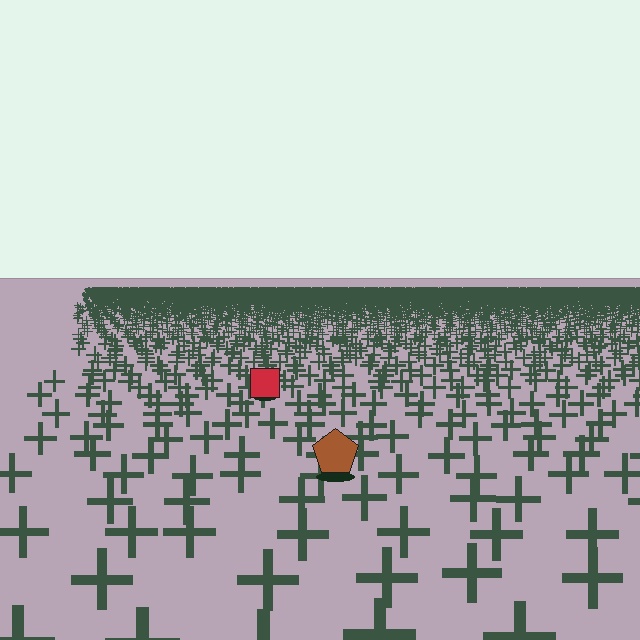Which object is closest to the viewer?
The brown pentagon is closest. The texture marks near it are larger and more spread out.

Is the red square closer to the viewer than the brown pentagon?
No. The brown pentagon is closer — you can tell from the texture gradient: the ground texture is coarser near it.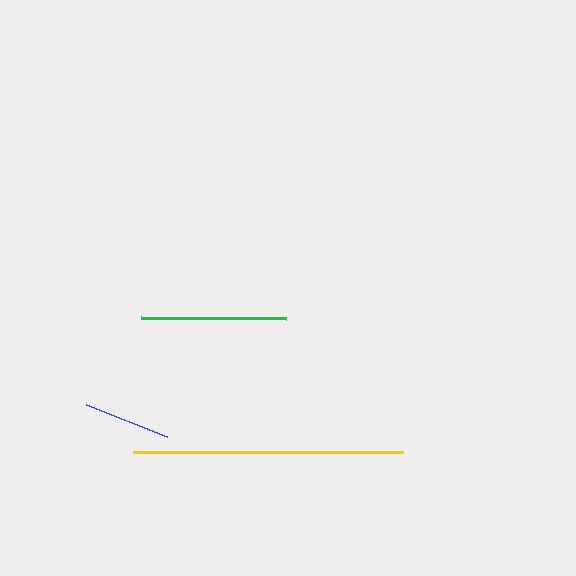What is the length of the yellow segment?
The yellow segment is approximately 270 pixels long.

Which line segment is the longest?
The yellow line is the longest at approximately 270 pixels.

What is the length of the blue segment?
The blue segment is approximately 87 pixels long.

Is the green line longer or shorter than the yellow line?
The yellow line is longer than the green line.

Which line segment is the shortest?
The blue line is the shortest at approximately 87 pixels.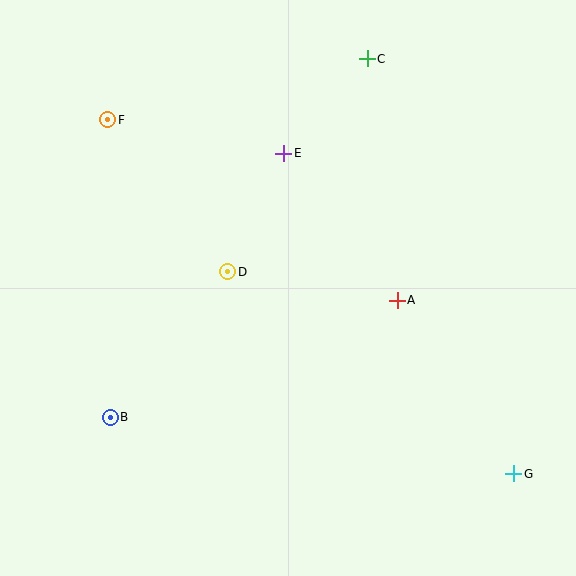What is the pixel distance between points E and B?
The distance between E and B is 316 pixels.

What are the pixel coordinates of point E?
Point E is at (284, 153).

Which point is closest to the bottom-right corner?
Point G is closest to the bottom-right corner.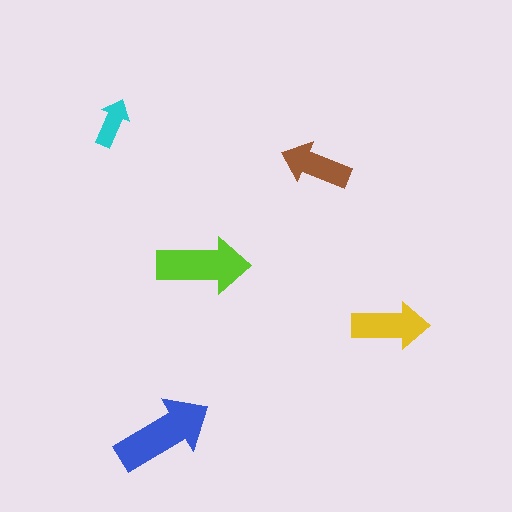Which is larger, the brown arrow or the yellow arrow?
The yellow one.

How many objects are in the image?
There are 5 objects in the image.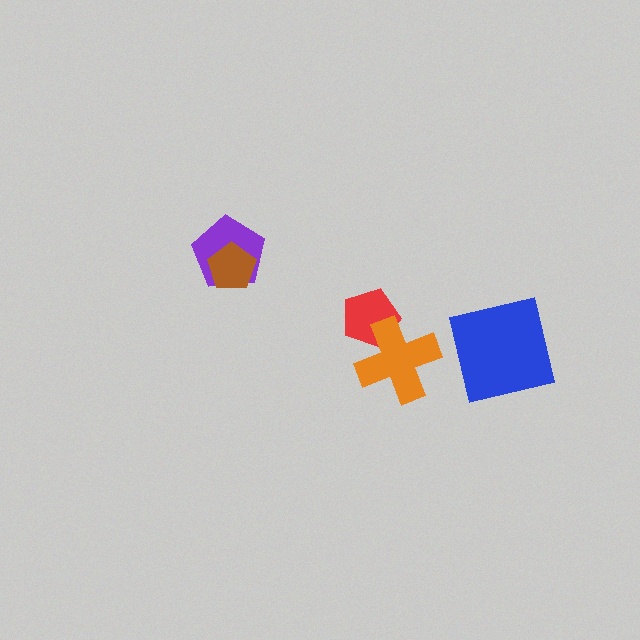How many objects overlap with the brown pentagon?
1 object overlaps with the brown pentagon.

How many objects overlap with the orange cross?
1 object overlaps with the orange cross.